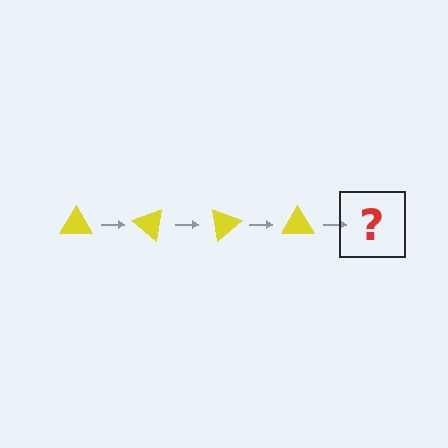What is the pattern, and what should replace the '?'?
The pattern is that the triangle rotates 40 degrees each step. The '?' should be a yellow triangle rotated 160 degrees.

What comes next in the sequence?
The next element should be a yellow triangle rotated 160 degrees.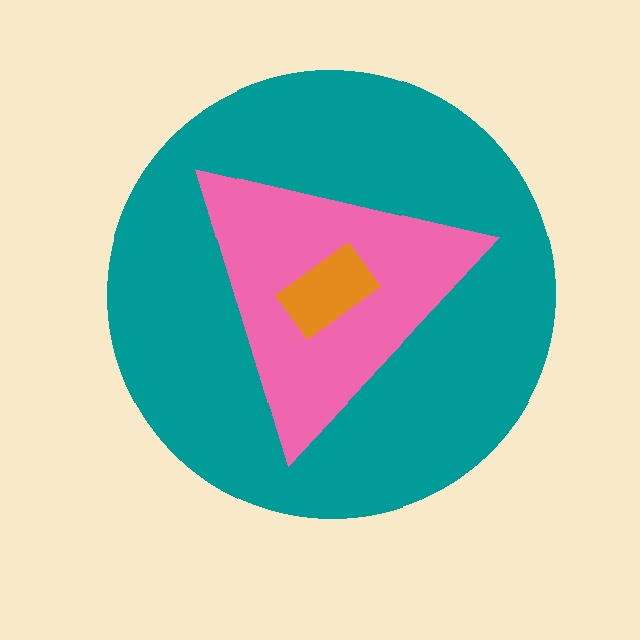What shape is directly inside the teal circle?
The pink triangle.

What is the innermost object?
The orange rectangle.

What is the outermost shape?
The teal circle.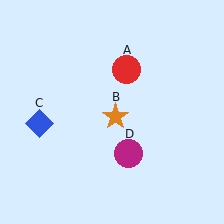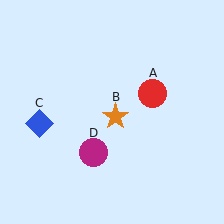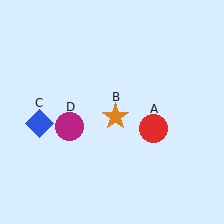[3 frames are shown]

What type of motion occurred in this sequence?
The red circle (object A), magenta circle (object D) rotated clockwise around the center of the scene.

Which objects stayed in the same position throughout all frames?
Orange star (object B) and blue diamond (object C) remained stationary.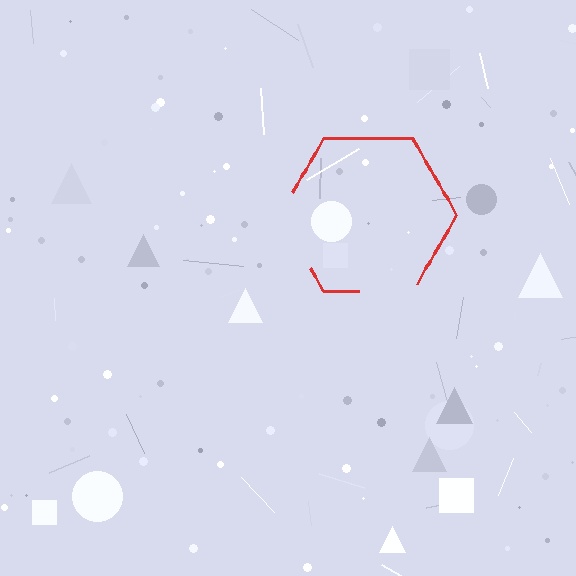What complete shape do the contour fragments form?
The contour fragments form a hexagon.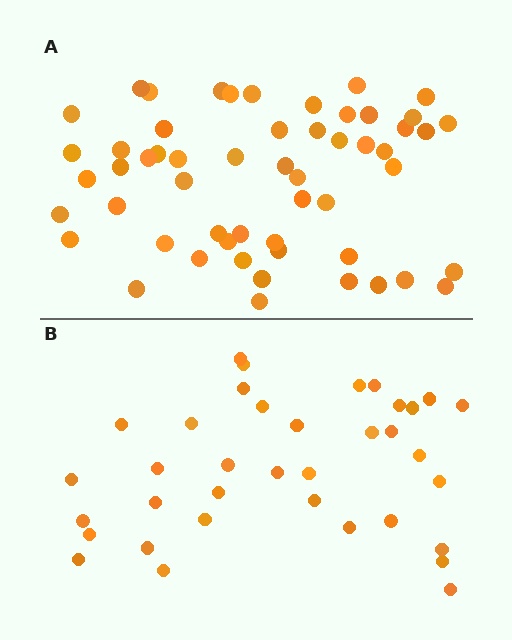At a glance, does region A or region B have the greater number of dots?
Region A (the top region) has more dots.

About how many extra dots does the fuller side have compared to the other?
Region A has approximately 20 more dots than region B.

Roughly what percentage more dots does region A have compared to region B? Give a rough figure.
About 55% more.